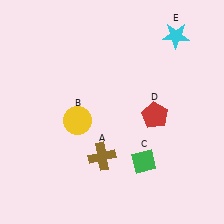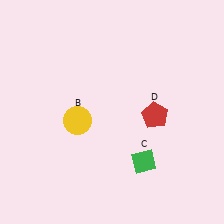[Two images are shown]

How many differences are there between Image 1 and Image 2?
There are 2 differences between the two images.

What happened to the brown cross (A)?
The brown cross (A) was removed in Image 2. It was in the bottom-left area of Image 1.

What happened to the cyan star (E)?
The cyan star (E) was removed in Image 2. It was in the top-right area of Image 1.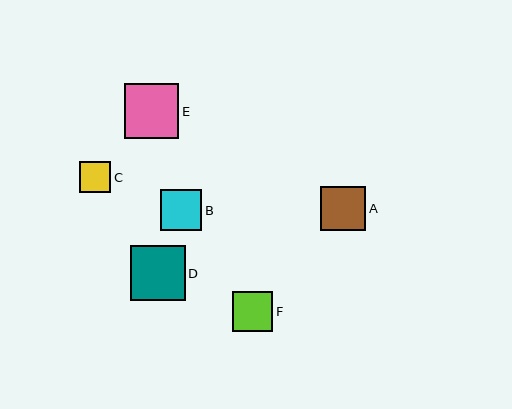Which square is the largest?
Square E is the largest with a size of approximately 55 pixels.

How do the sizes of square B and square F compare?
Square B and square F are approximately the same size.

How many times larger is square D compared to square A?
Square D is approximately 1.2 times the size of square A.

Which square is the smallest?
Square C is the smallest with a size of approximately 32 pixels.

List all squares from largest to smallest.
From largest to smallest: E, D, A, B, F, C.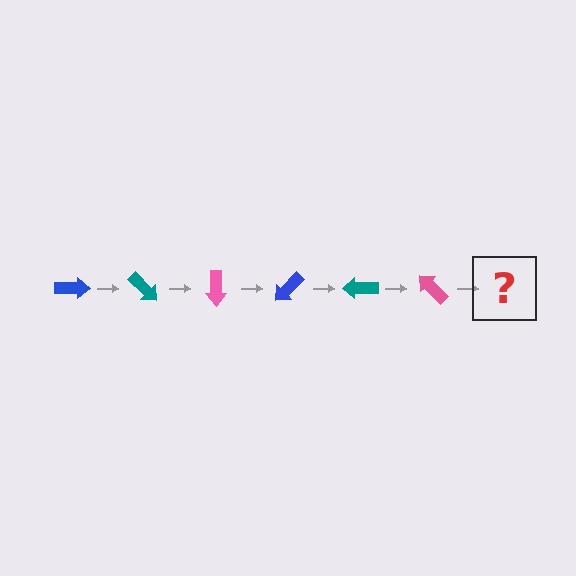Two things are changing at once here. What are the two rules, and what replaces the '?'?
The two rules are that it rotates 45 degrees each step and the color cycles through blue, teal, and pink. The '?' should be a blue arrow, rotated 270 degrees from the start.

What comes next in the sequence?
The next element should be a blue arrow, rotated 270 degrees from the start.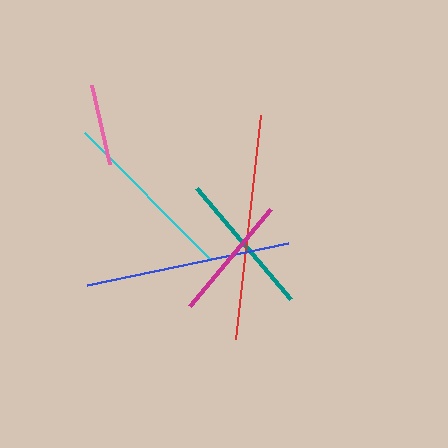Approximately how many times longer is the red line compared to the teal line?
The red line is approximately 1.6 times the length of the teal line.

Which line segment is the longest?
The red line is the longest at approximately 226 pixels.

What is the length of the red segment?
The red segment is approximately 226 pixels long.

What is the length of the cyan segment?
The cyan segment is approximately 177 pixels long.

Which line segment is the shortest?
The pink line is the shortest at approximately 81 pixels.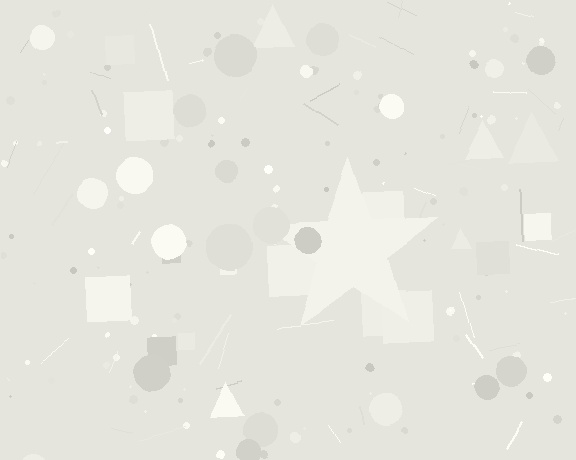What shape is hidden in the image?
A star is hidden in the image.